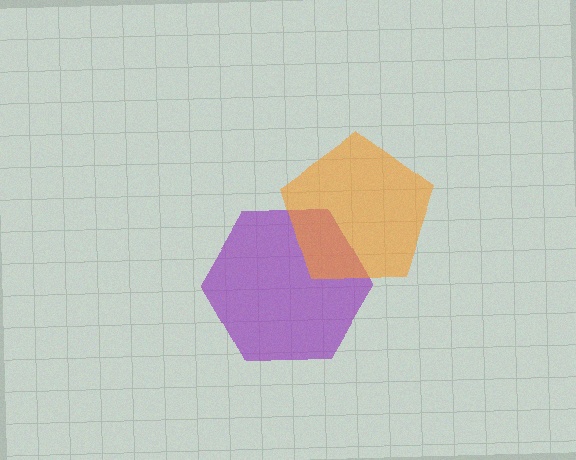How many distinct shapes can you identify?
There are 2 distinct shapes: a purple hexagon, an orange pentagon.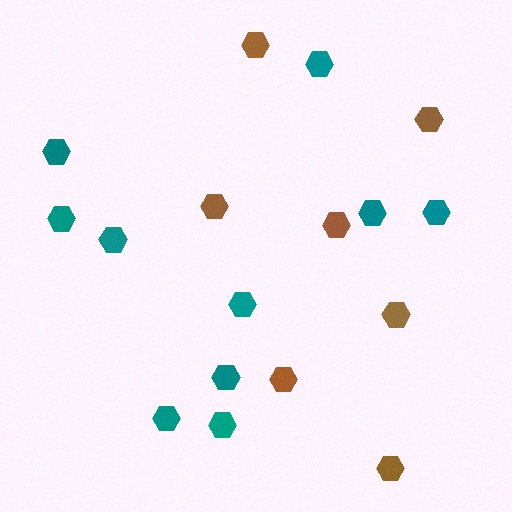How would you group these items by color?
There are 2 groups: one group of teal hexagons (10) and one group of brown hexagons (7).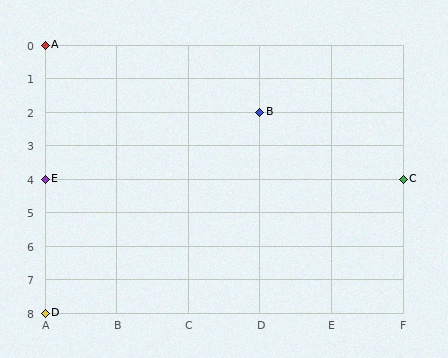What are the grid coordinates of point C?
Point C is at grid coordinates (F, 4).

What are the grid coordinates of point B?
Point B is at grid coordinates (D, 2).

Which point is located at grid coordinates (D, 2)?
Point B is at (D, 2).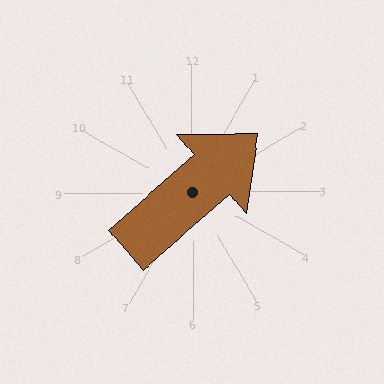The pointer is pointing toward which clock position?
Roughly 2 o'clock.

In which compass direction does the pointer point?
Northeast.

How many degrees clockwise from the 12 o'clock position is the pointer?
Approximately 49 degrees.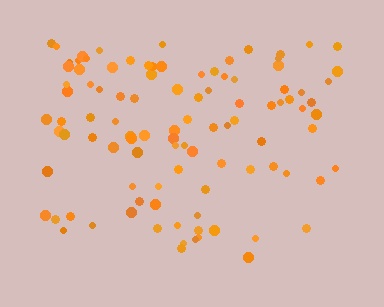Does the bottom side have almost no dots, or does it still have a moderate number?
Still a moderate number, just noticeably fewer than the top.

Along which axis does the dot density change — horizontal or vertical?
Vertical.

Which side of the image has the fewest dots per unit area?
The bottom.